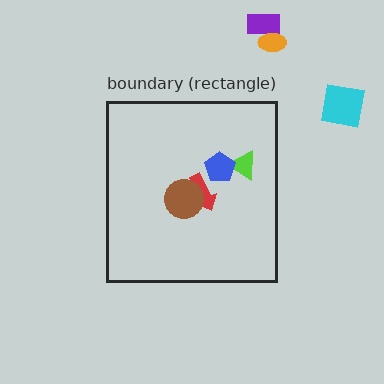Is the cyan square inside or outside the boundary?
Outside.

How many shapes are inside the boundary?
4 inside, 3 outside.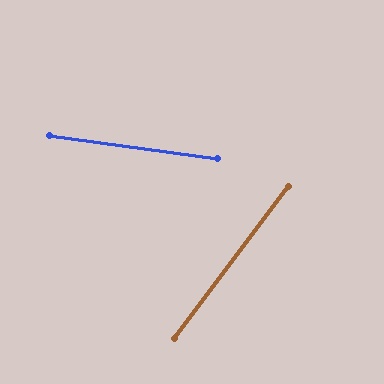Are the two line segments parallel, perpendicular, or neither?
Neither parallel nor perpendicular — they differ by about 61°.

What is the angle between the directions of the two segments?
Approximately 61 degrees.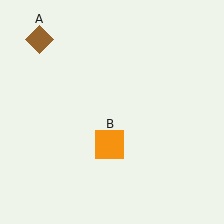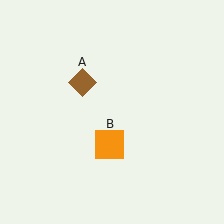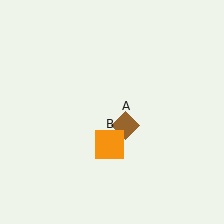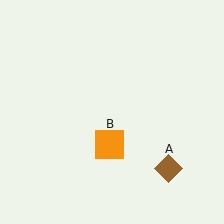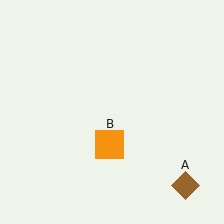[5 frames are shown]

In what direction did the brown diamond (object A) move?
The brown diamond (object A) moved down and to the right.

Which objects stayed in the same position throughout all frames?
Orange square (object B) remained stationary.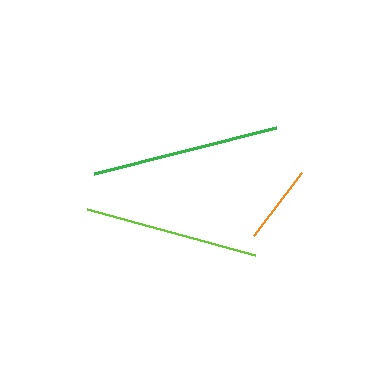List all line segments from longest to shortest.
From longest to shortest: green, lime, orange.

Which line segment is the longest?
The green line is the longest at approximately 187 pixels.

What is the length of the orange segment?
The orange segment is approximately 79 pixels long.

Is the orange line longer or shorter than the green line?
The green line is longer than the orange line.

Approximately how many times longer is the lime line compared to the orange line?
The lime line is approximately 2.2 times the length of the orange line.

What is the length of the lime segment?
The lime segment is approximately 174 pixels long.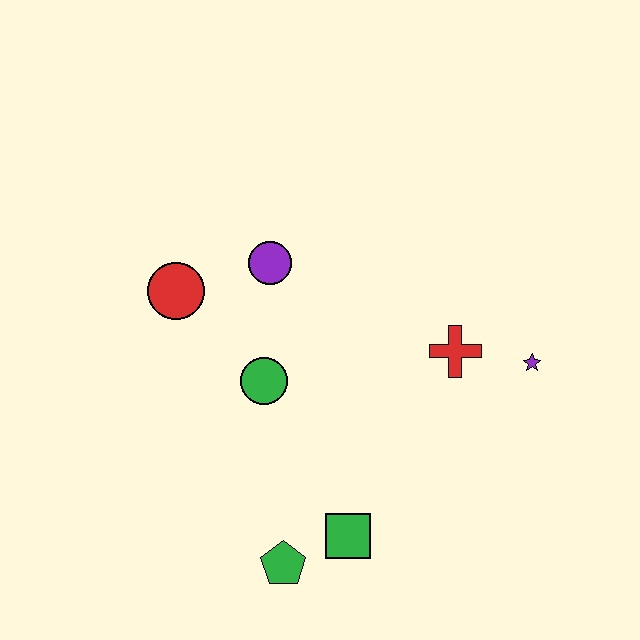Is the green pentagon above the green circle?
No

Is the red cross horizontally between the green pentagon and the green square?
No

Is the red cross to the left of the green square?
No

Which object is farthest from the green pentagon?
The purple star is farthest from the green pentagon.